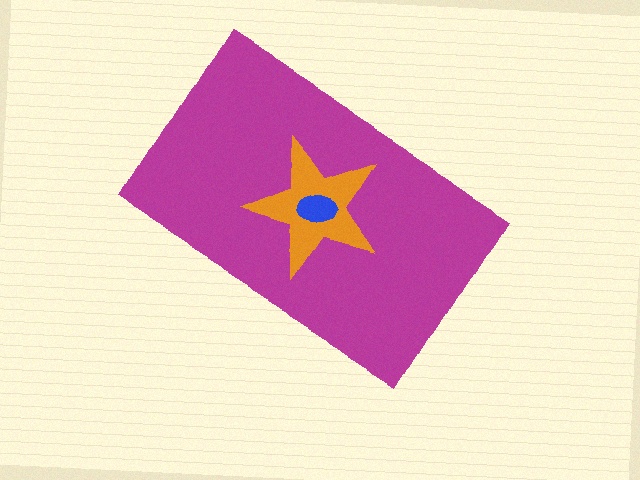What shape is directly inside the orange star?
The blue ellipse.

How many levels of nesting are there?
3.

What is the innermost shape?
The blue ellipse.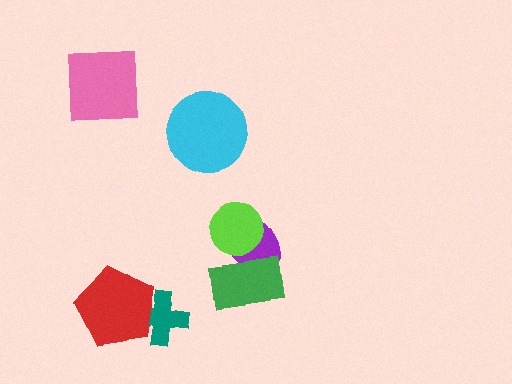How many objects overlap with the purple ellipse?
2 objects overlap with the purple ellipse.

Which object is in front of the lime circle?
The green rectangle is in front of the lime circle.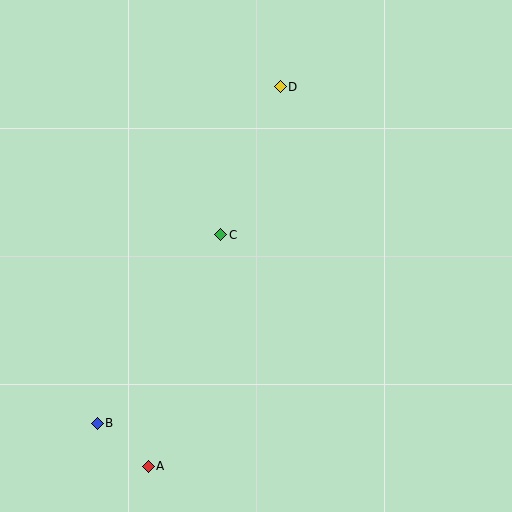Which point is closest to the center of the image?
Point C at (221, 235) is closest to the center.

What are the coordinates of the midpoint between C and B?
The midpoint between C and B is at (159, 329).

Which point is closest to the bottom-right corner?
Point A is closest to the bottom-right corner.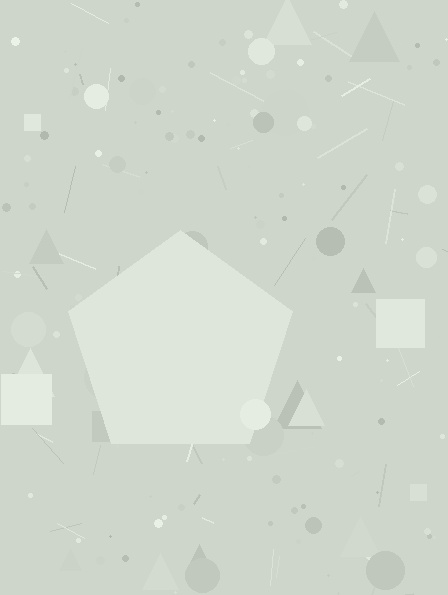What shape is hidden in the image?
A pentagon is hidden in the image.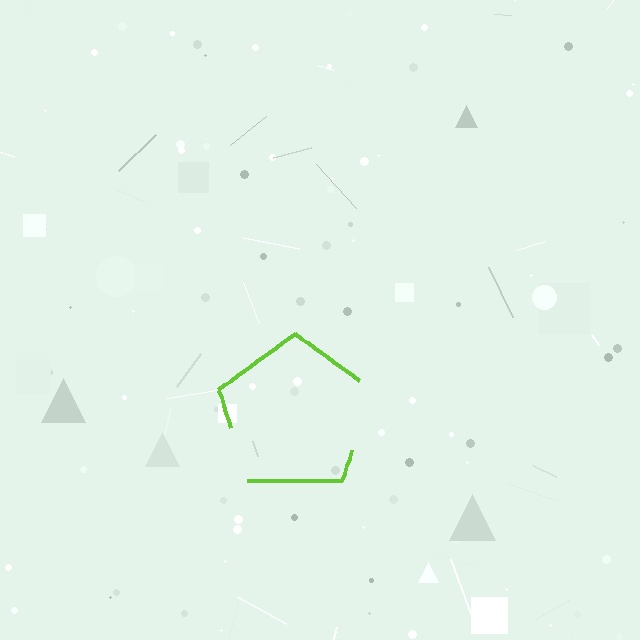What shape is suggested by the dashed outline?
The dashed outline suggests a pentagon.